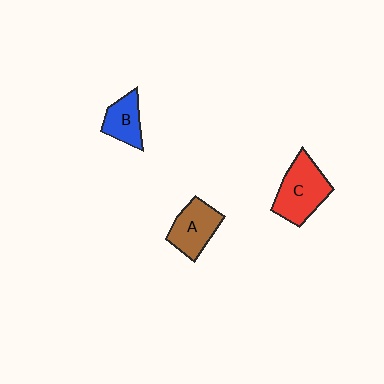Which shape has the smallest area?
Shape B (blue).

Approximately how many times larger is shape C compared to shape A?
Approximately 1.3 times.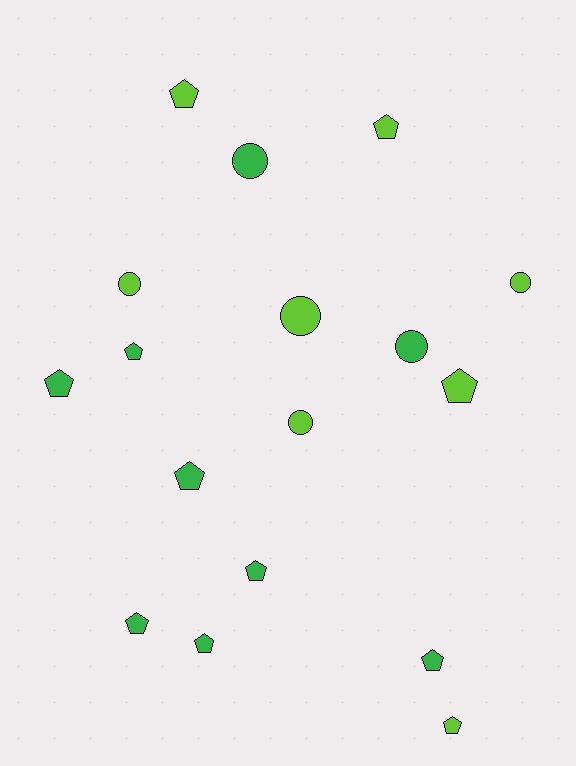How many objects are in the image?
There are 17 objects.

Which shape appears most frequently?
Pentagon, with 11 objects.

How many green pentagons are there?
There are 7 green pentagons.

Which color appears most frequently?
Green, with 9 objects.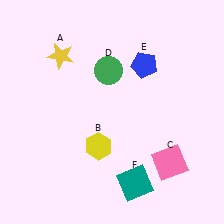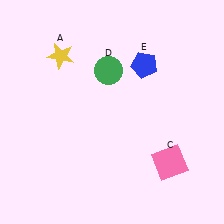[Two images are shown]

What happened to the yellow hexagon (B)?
The yellow hexagon (B) was removed in Image 2. It was in the bottom-left area of Image 1.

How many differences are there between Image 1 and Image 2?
There are 2 differences between the two images.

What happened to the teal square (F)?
The teal square (F) was removed in Image 2. It was in the bottom-right area of Image 1.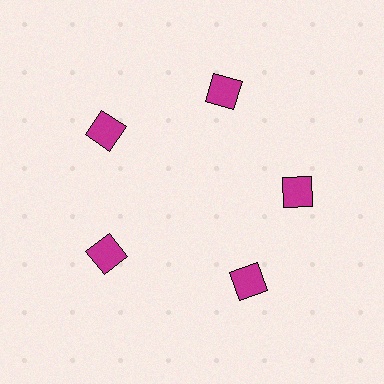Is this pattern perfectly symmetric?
No. The 5 magenta squares are arranged in a ring, but one element near the 5 o'clock position is rotated out of alignment along the ring, breaking the 5-fold rotational symmetry.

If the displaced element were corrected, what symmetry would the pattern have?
It would have 5-fold rotational symmetry — the pattern would map onto itself every 72 degrees.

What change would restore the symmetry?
The symmetry would be restored by rotating it back into even spacing with its neighbors so that all 5 squares sit at equal angles and equal distance from the center.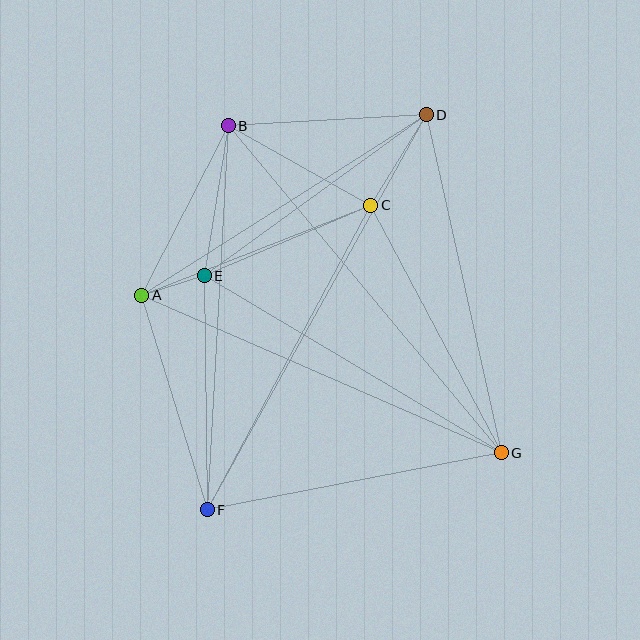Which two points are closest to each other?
Points A and E are closest to each other.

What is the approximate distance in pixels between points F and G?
The distance between F and G is approximately 299 pixels.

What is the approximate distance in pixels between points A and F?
The distance between A and F is approximately 224 pixels.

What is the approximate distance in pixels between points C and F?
The distance between C and F is approximately 346 pixels.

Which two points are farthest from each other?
Points D and F are farthest from each other.